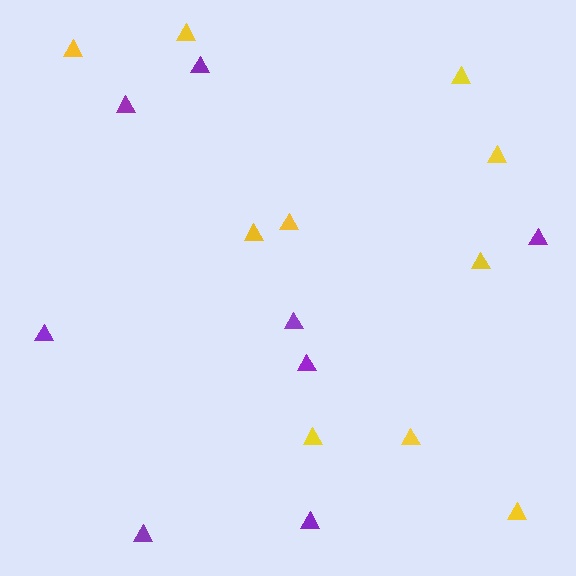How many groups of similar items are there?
There are 2 groups: one group of yellow triangles (10) and one group of purple triangles (8).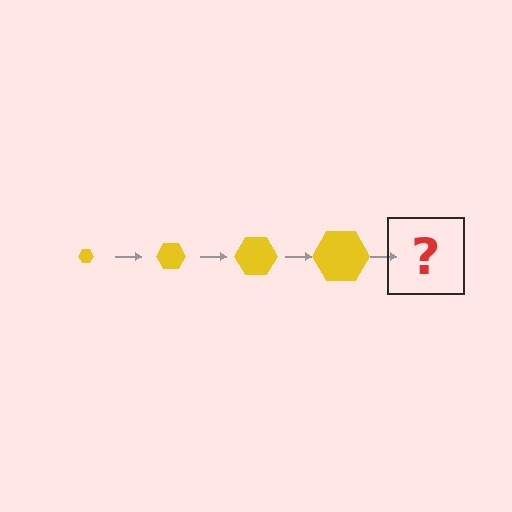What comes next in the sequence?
The next element should be a yellow hexagon, larger than the previous one.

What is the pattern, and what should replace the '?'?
The pattern is that the hexagon gets progressively larger each step. The '?' should be a yellow hexagon, larger than the previous one.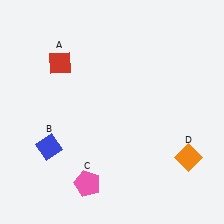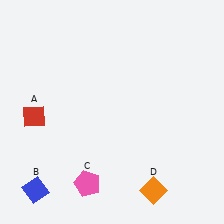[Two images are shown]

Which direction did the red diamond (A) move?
The red diamond (A) moved down.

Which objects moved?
The objects that moved are: the red diamond (A), the blue diamond (B), the orange diamond (D).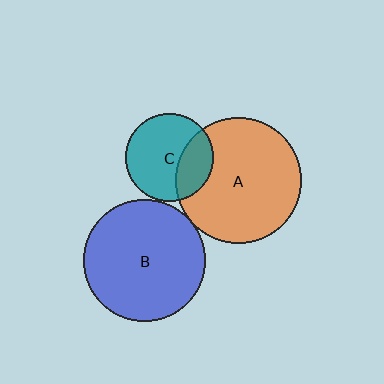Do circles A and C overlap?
Yes.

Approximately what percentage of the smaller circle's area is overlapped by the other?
Approximately 30%.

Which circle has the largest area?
Circle A (orange).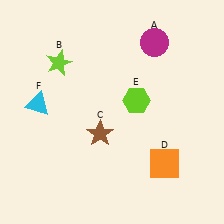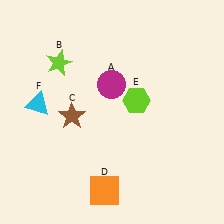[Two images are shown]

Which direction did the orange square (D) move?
The orange square (D) moved left.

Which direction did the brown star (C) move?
The brown star (C) moved left.